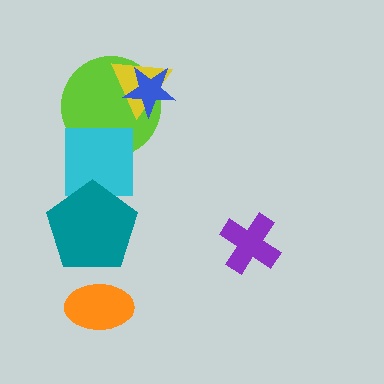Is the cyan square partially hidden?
Yes, it is partially covered by another shape.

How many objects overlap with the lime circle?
3 objects overlap with the lime circle.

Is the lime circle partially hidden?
Yes, it is partially covered by another shape.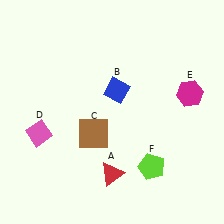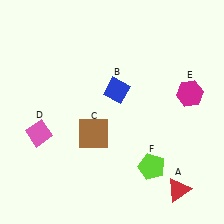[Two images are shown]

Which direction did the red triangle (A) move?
The red triangle (A) moved right.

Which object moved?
The red triangle (A) moved right.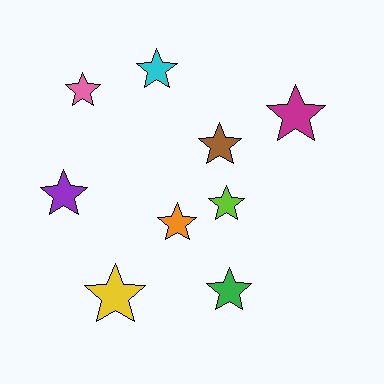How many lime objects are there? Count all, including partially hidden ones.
There is 1 lime object.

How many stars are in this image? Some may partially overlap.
There are 9 stars.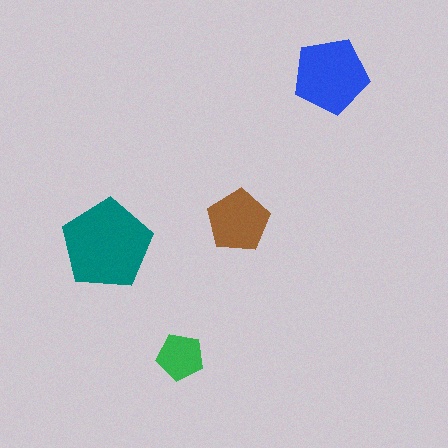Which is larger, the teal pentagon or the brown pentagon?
The teal one.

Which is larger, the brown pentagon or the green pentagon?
The brown one.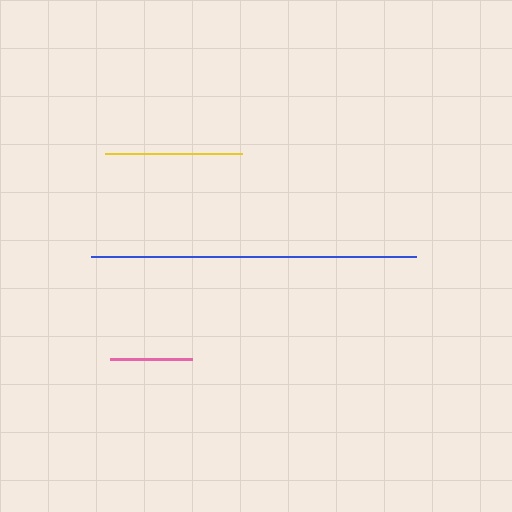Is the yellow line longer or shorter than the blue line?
The blue line is longer than the yellow line.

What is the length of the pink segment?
The pink segment is approximately 83 pixels long.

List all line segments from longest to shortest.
From longest to shortest: blue, yellow, pink.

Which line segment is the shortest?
The pink line is the shortest at approximately 83 pixels.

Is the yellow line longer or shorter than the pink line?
The yellow line is longer than the pink line.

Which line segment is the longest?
The blue line is the longest at approximately 325 pixels.